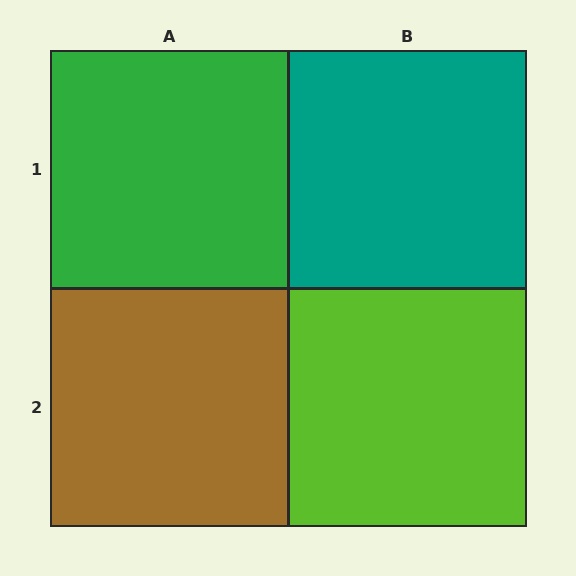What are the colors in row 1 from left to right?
Green, teal.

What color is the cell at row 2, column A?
Brown.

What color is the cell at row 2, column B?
Lime.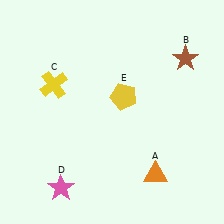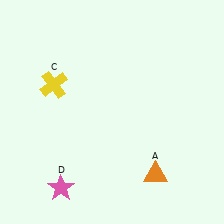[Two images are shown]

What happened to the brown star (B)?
The brown star (B) was removed in Image 2. It was in the top-right area of Image 1.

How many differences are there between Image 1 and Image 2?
There are 2 differences between the two images.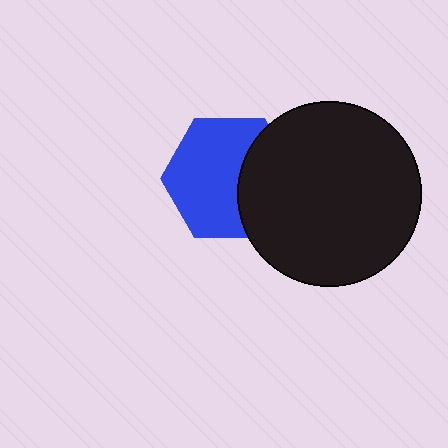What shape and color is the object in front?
The object in front is a black circle.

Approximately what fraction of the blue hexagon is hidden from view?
Roughly 35% of the blue hexagon is hidden behind the black circle.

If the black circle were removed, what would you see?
You would see the complete blue hexagon.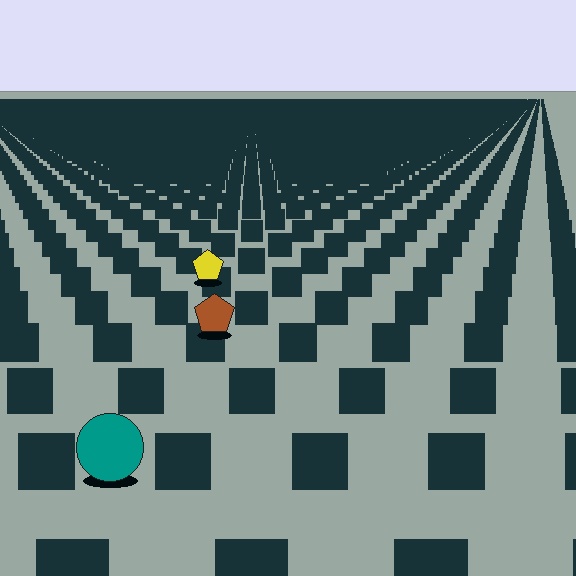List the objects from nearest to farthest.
From nearest to farthest: the teal circle, the brown pentagon, the yellow pentagon.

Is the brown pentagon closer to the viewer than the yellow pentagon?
Yes. The brown pentagon is closer — you can tell from the texture gradient: the ground texture is coarser near it.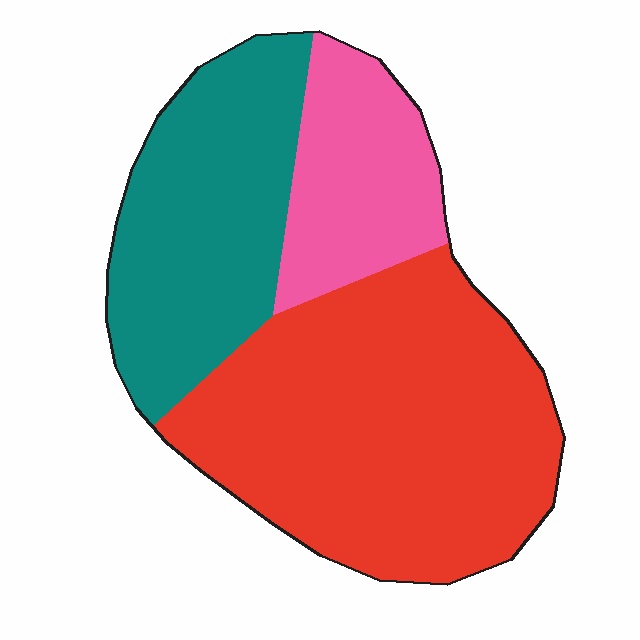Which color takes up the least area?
Pink, at roughly 20%.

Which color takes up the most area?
Red, at roughly 50%.